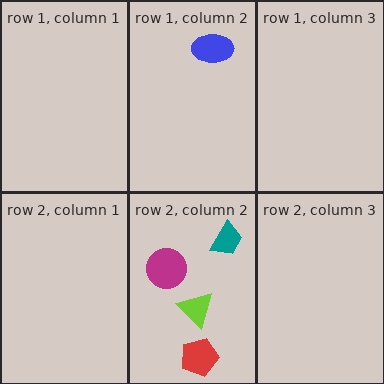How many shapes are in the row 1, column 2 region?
1.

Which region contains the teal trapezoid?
The row 2, column 2 region.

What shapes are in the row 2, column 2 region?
The magenta circle, the teal trapezoid, the lime triangle, the red pentagon.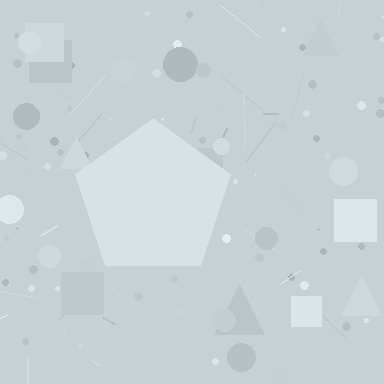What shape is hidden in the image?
A pentagon is hidden in the image.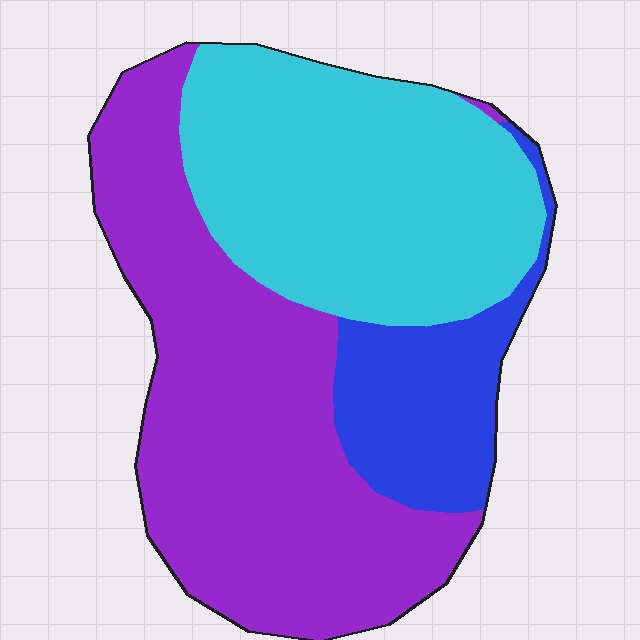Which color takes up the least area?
Blue, at roughly 15%.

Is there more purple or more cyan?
Purple.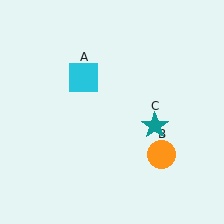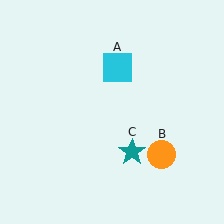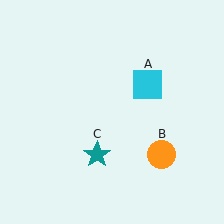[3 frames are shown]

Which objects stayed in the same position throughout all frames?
Orange circle (object B) remained stationary.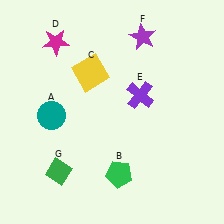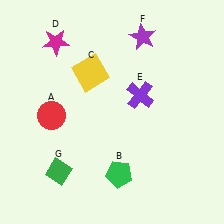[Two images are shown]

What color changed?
The circle (A) changed from teal in Image 1 to red in Image 2.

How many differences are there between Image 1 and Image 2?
There is 1 difference between the two images.